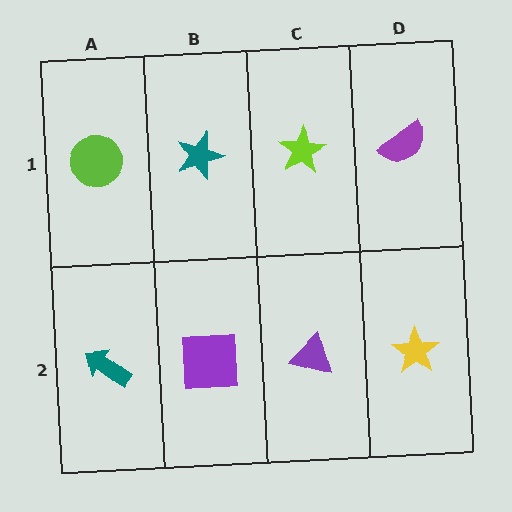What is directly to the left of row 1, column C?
A teal star.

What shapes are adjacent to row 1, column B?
A purple square (row 2, column B), a lime circle (row 1, column A), a lime star (row 1, column C).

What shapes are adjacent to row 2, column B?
A teal star (row 1, column B), a teal arrow (row 2, column A), a purple triangle (row 2, column C).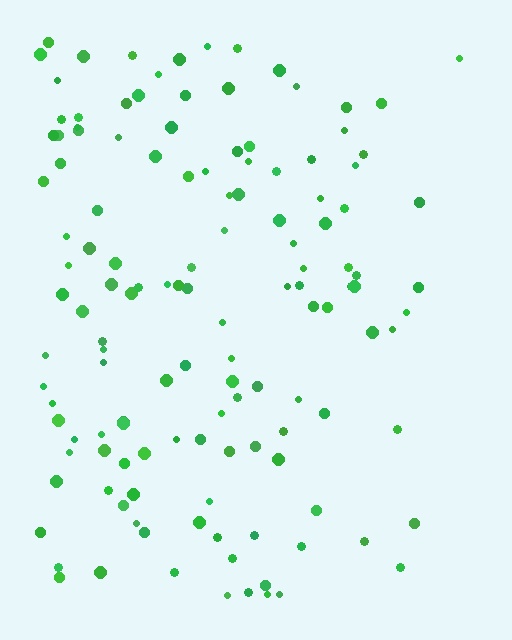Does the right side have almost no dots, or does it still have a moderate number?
Still a moderate number, just noticeably fewer than the left.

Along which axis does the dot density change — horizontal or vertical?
Horizontal.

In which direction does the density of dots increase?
From right to left, with the left side densest.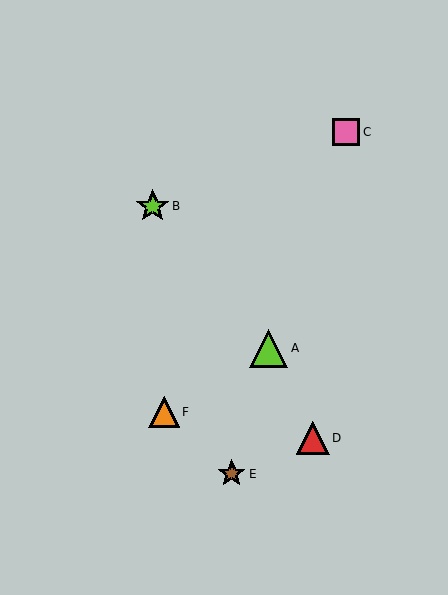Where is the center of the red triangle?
The center of the red triangle is at (313, 438).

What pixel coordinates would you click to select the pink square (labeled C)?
Click at (346, 132) to select the pink square C.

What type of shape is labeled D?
Shape D is a red triangle.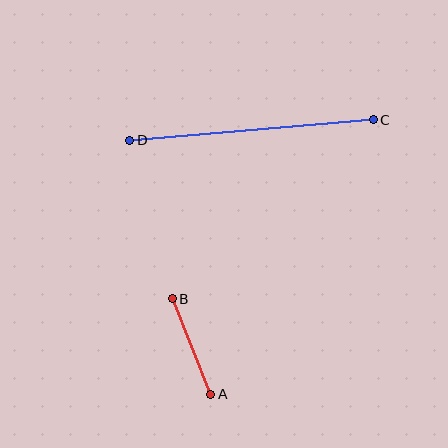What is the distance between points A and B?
The distance is approximately 103 pixels.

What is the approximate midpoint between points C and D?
The midpoint is at approximately (252, 130) pixels.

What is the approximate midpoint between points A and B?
The midpoint is at approximately (192, 347) pixels.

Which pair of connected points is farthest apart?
Points C and D are farthest apart.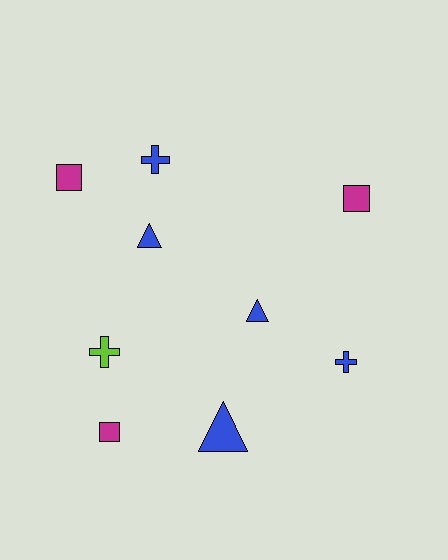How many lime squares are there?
There are no lime squares.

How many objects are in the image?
There are 9 objects.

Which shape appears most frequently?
Square, with 3 objects.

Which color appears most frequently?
Blue, with 5 objects.